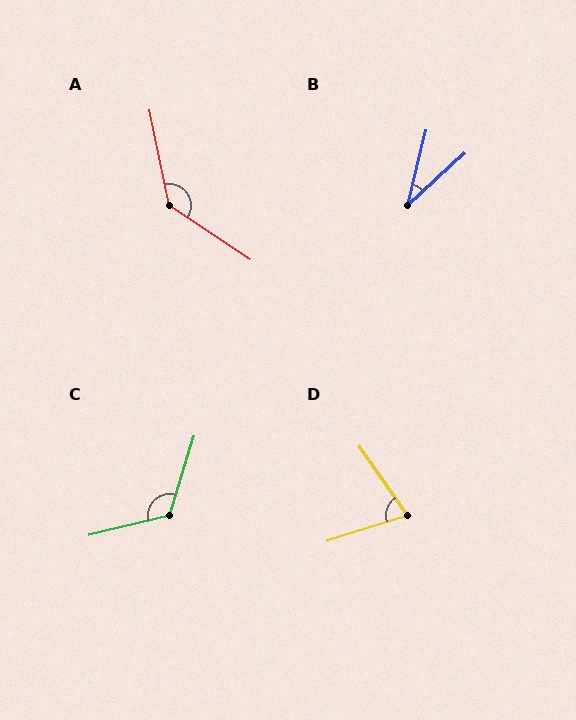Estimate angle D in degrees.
Approximately 73 degrees.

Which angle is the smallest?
B, at approximately 34 degrees.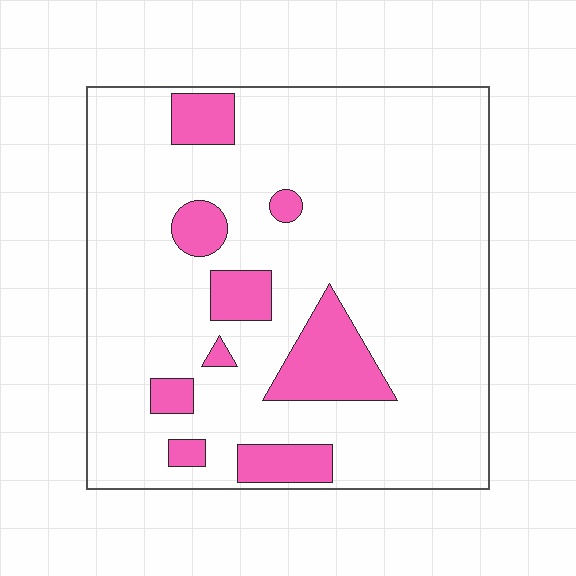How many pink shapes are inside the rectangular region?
9.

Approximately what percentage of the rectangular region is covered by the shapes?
Approximately 15%.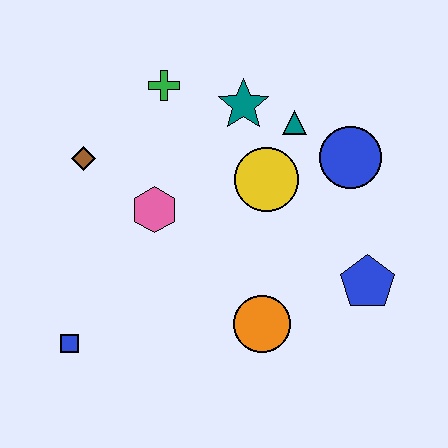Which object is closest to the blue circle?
The teal triangle is closest to the blue circle.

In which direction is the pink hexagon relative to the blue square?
The pink hexagon is above the blue square.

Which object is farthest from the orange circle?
The green cross is farthest from the orange circle.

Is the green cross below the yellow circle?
No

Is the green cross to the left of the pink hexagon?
No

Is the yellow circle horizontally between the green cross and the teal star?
No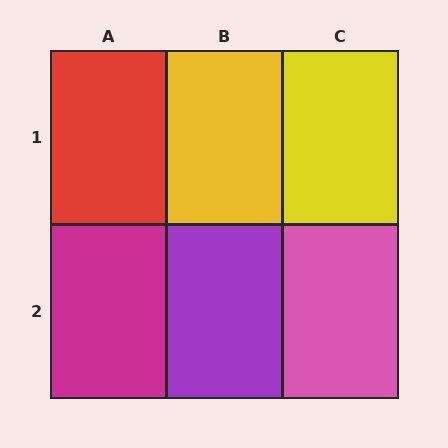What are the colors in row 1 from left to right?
Red, yellow, yellow.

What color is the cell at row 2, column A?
Magenta.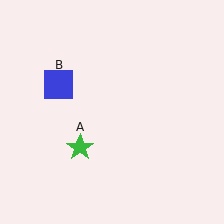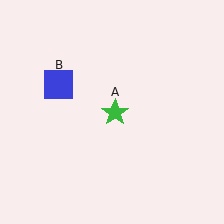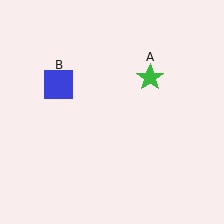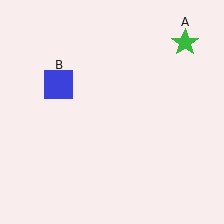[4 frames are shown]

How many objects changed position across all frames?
1 object changed position: green star (object A).